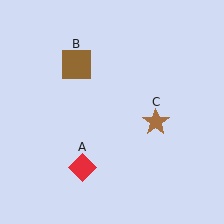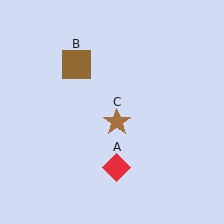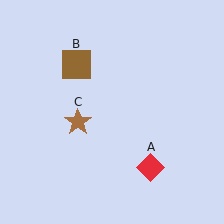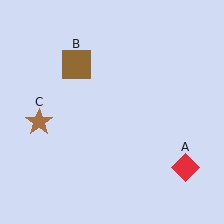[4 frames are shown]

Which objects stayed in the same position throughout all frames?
Brown square (object B) remained stationary.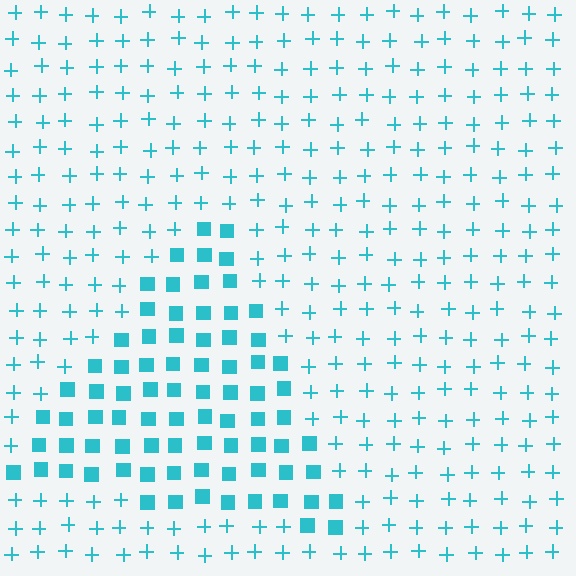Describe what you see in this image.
The image is filled with small cyan elements arranged in a uniform grid. A triangle-shaped region contains squares, while the surrounding area contains plus signs. The boundary is defined purely by the change in element shape.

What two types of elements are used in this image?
The image uses squares inside the triangle region and plus signs outside it.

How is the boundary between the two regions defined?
The boundary is defined by a change in element shape: squares inside vs. plus signs outside. All elements share the same color and spacing.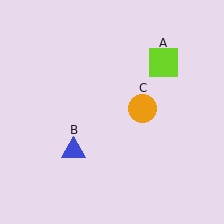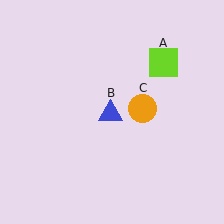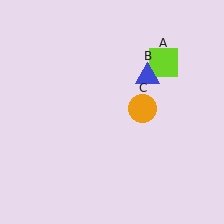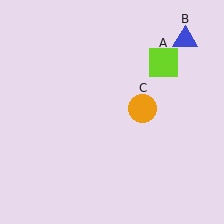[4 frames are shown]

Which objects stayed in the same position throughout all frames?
Lime square (object A) and orange circle (object C) remained stationary.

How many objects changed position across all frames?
1 object changed position: blue triangle (object B).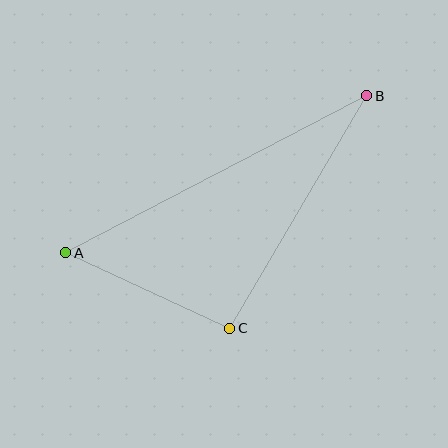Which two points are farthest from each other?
Points A and B are farthest from each other.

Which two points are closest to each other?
Points A and C are closest to each other.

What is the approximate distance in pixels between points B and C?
The distance between B and C is approximately 270 pixels.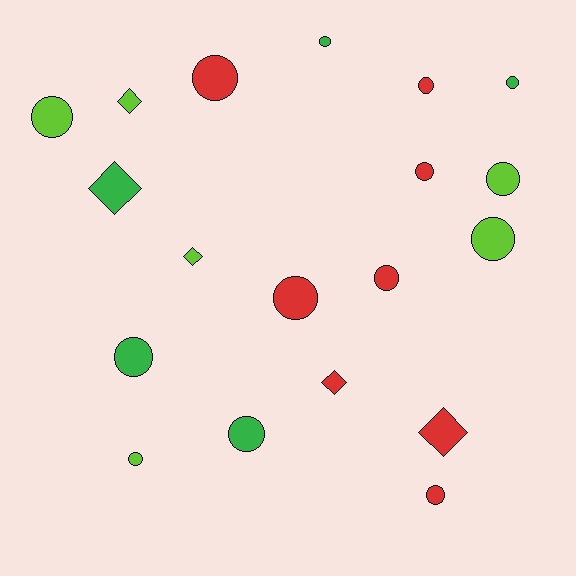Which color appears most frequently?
Red, with 8 objects.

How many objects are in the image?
There are 19 objects.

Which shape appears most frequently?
Circle, with 14 objects.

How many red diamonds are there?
There are 2 red diamonds.